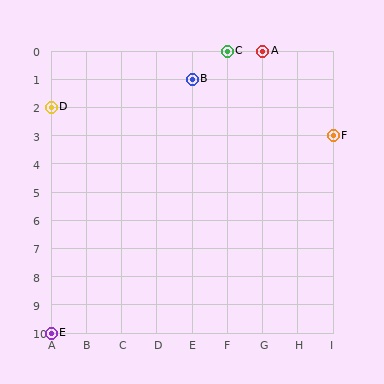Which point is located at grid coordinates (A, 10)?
Point E is at (A, 10).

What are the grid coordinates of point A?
Point A is at grid coordinates (G, 0).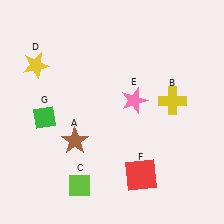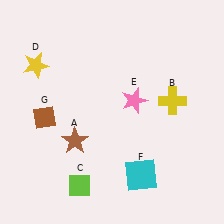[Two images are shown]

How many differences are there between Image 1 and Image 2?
There are 2 differences between the two images.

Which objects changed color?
F changed from red to cyan. G changed from green to brown.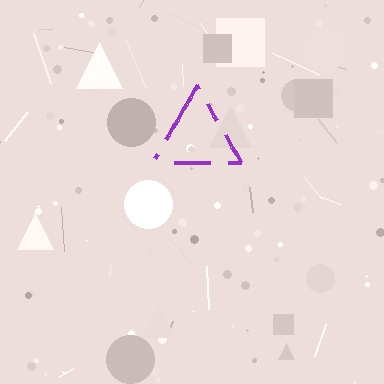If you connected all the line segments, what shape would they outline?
They would outline a triangle.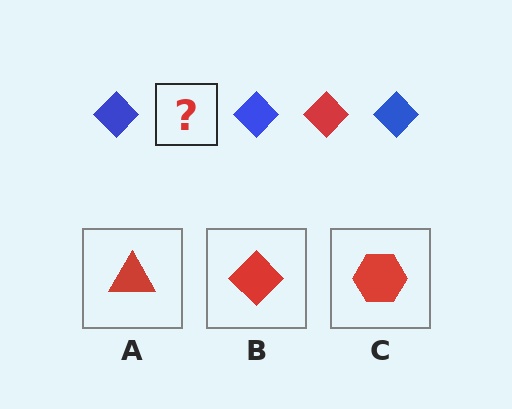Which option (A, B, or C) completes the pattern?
B.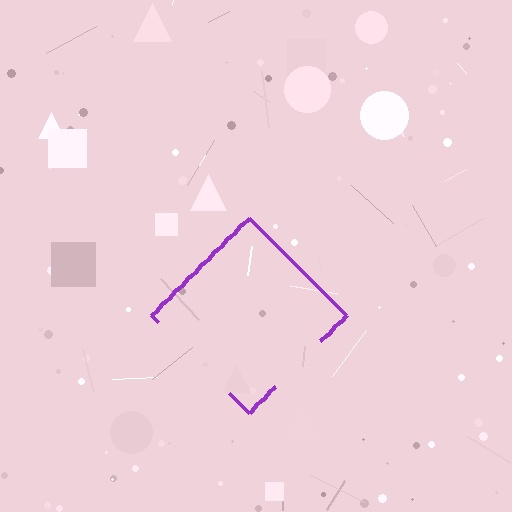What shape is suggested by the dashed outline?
The dashed outline suggests a diamond.